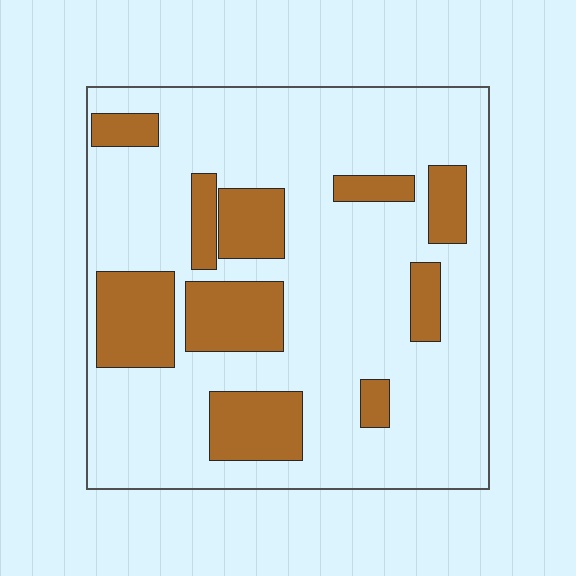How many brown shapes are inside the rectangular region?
10.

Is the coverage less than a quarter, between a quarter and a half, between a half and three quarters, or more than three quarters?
Less than a quarter.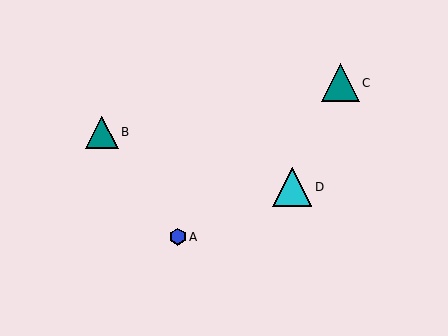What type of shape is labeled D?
Shape D is a cyan triangle.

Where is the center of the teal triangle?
The center of the teal triangle is at (102, 132).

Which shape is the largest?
The cyan triangle (labeled D) is the largest.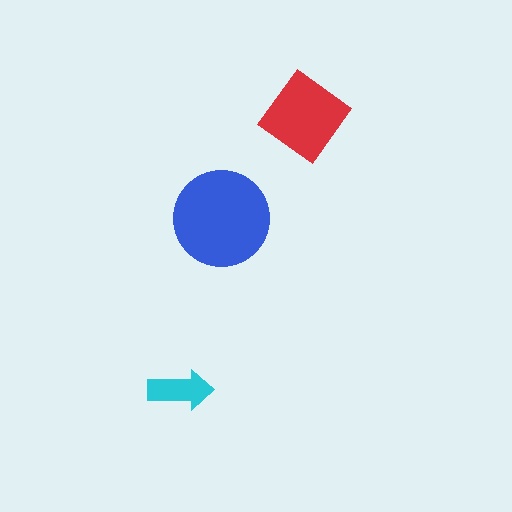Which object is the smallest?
The cyan arrow.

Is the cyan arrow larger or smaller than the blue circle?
Smaller.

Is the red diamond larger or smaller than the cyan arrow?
Larger.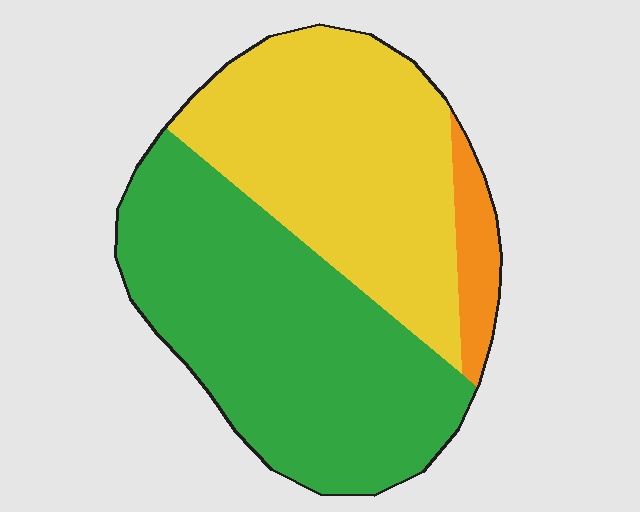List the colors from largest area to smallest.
From largest to smallest: green, yellow, orange.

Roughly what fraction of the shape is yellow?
Yellow takes up between a third and a half of the shape.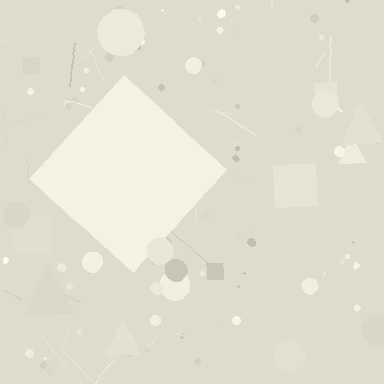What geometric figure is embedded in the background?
A diamond is embedded in the background.